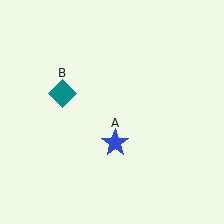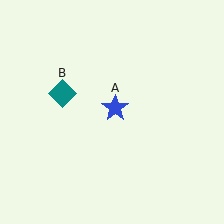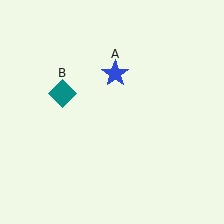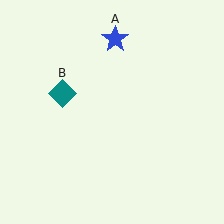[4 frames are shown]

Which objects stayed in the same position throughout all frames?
Teal diamond (object B) remained stationary.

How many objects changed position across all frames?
1 object changed position: blue star (object A).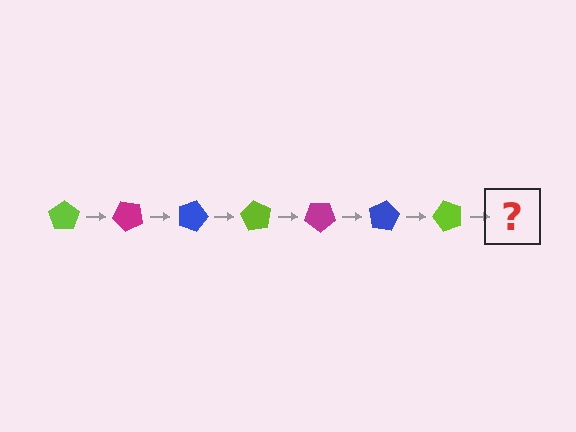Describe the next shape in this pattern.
It should be a magenta pentagon, rotated 315 degrees from the start.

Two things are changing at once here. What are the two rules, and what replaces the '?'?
The two rules are that it rotates 45 degrees each step and the color cycles through lime, magenta, and blue. The '?' should be a magenta pentagon, rotated 315 degrees from the start.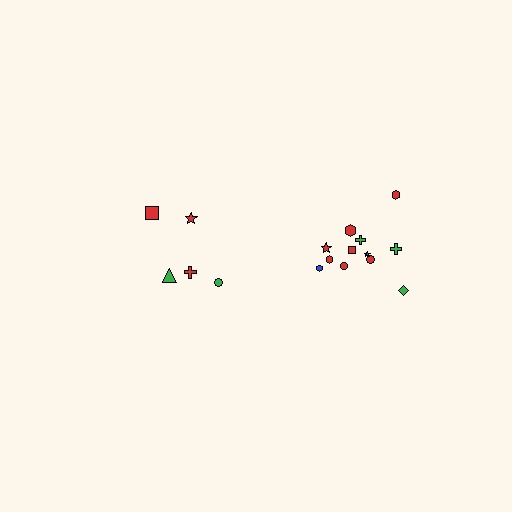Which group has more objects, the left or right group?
The right group.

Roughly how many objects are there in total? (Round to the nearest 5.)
Roughly 15 objects in total.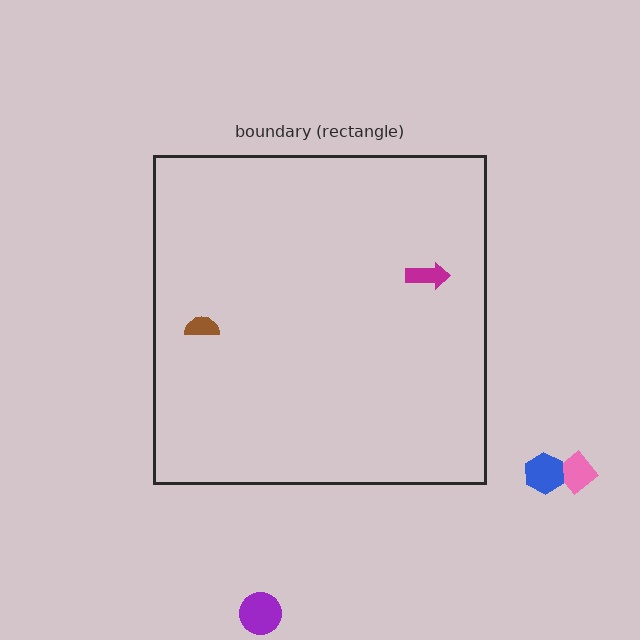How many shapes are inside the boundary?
2 inside, 3 outside.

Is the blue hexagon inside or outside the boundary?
Outside.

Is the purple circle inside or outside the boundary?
Outside.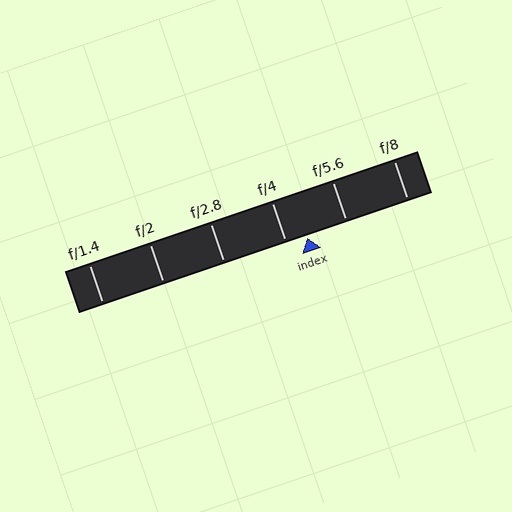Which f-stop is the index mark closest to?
The index mark is closest to f/4.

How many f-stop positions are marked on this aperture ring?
There are 6 f-stop positions marked.